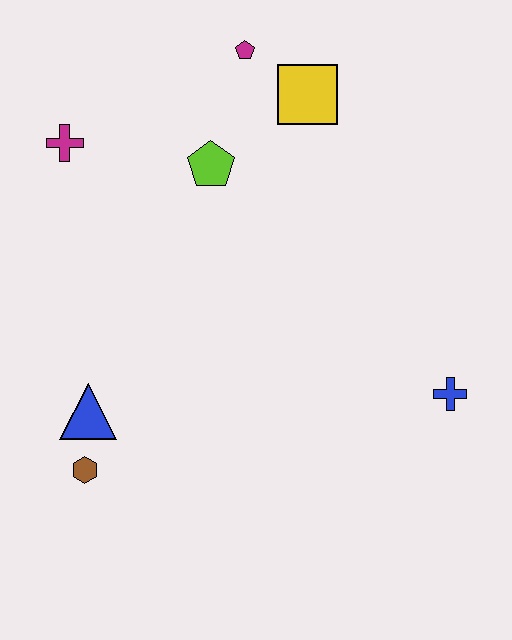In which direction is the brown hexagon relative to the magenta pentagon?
The brown hexagon is below the magenta pentagon.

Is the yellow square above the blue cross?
Yes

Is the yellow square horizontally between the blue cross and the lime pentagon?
Yes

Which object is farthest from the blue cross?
The magenta cross is farthest from the blue cross.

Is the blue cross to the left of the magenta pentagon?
No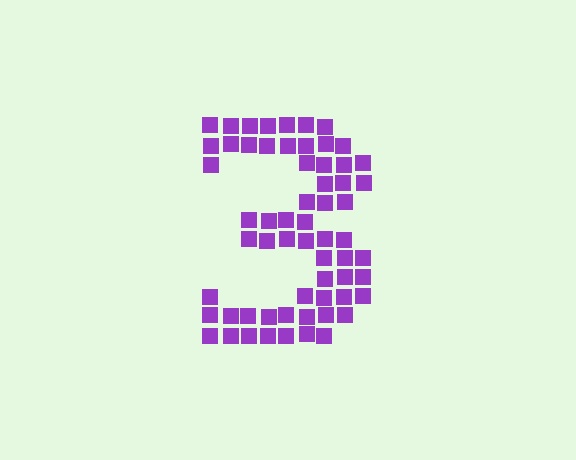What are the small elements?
The small elements are squares.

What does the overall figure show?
The overall figure shows the digit 3.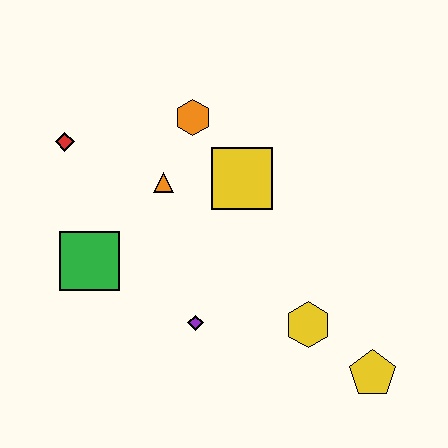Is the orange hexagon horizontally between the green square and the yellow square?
Yes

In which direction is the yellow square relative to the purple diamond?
The yellow square is above the purple diamond.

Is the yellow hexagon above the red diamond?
No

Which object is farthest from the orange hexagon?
The yellow pentagon is farthest from the orange hexagon.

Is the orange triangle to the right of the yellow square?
No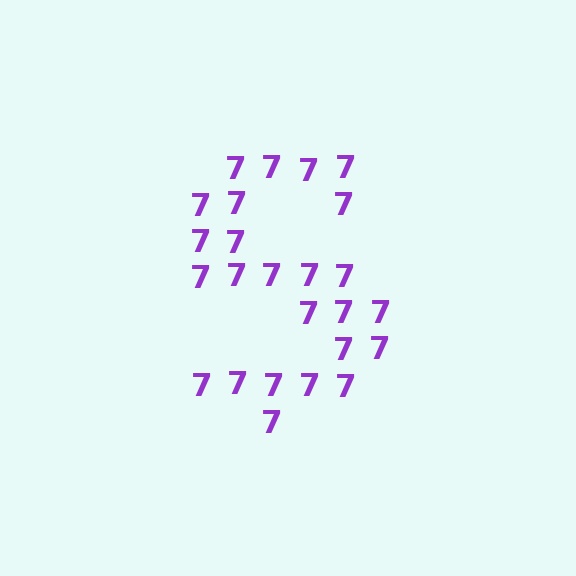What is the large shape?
The large shape is the letter S.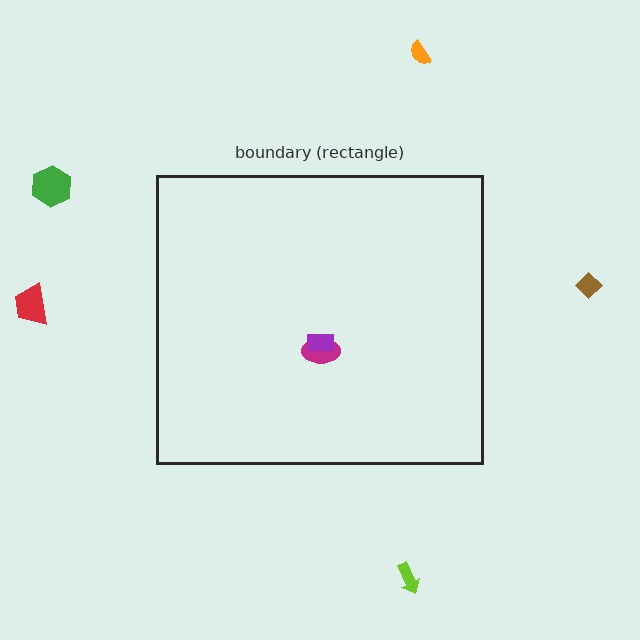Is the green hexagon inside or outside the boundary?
Outside.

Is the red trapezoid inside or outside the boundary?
Outside.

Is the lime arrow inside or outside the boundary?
Outside.